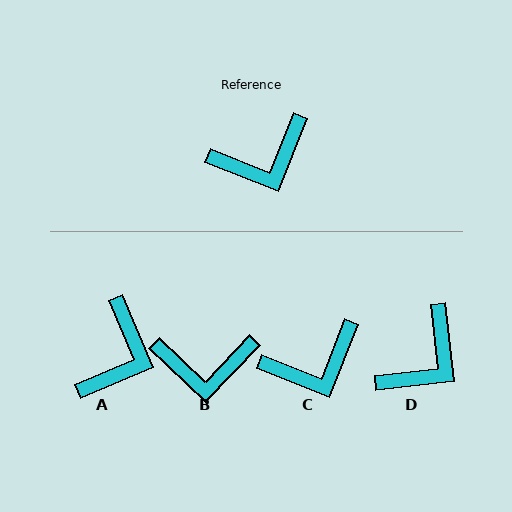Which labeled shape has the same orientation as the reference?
C.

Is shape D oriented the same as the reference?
No, it is off by about 28 degrees.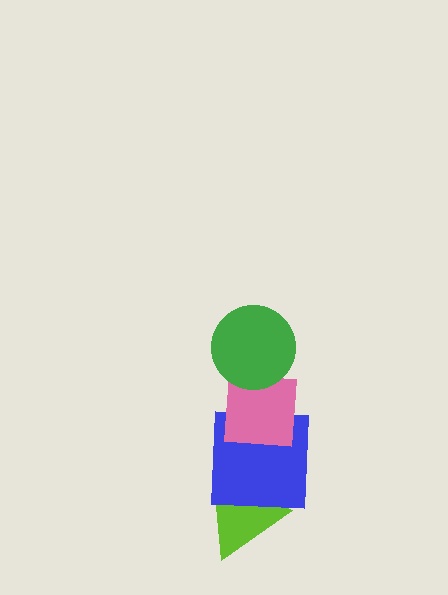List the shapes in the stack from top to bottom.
From top to bottom: the green circle, the pink square, the blue square, the lime triangle.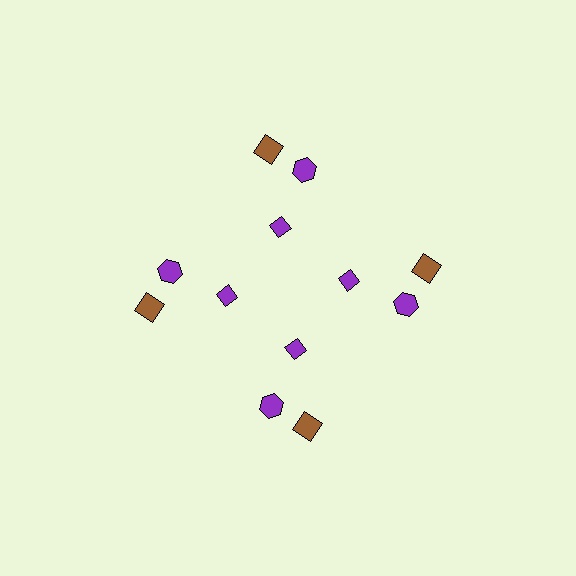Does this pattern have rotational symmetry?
Yes, this pattern has 4-fold rotational symmetry. It looks the same after rotating 90 degrees around the center.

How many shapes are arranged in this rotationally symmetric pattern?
There are 12 shapes, arranged in 4 groups of 3.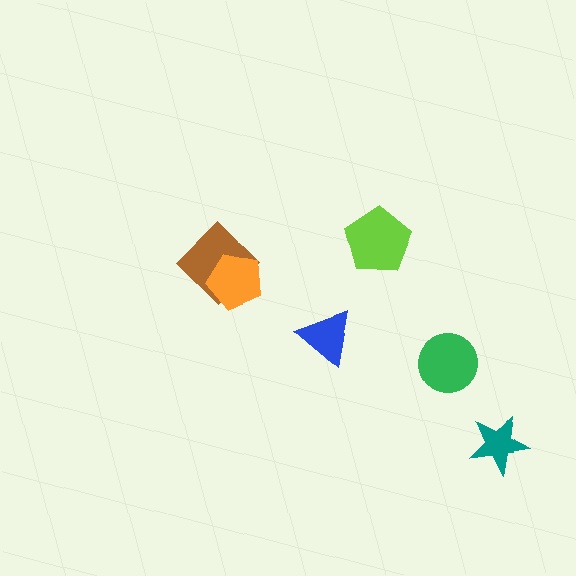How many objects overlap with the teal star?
0 objects overlap with the teal star.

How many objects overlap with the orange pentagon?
1 object overlaps with the orange pentagon.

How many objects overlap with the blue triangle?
0 objects overlap with the blue triangle.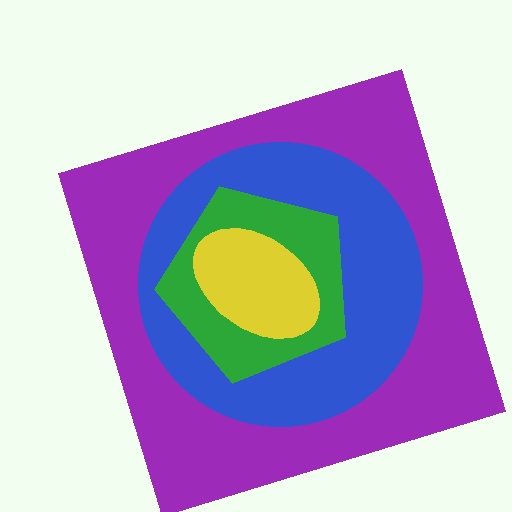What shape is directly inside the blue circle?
The green pentagon.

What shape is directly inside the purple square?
The blue circle.